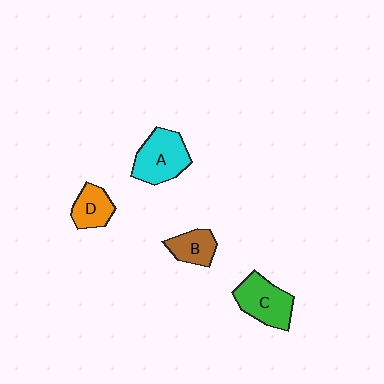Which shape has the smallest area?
Shape B (brown).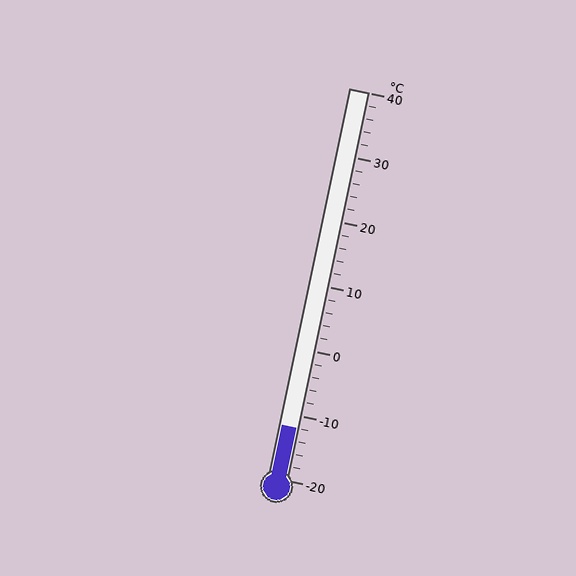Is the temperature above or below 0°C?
The temperature is below 0°C.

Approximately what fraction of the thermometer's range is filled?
The thermometer is filled to approximately 15% of its range.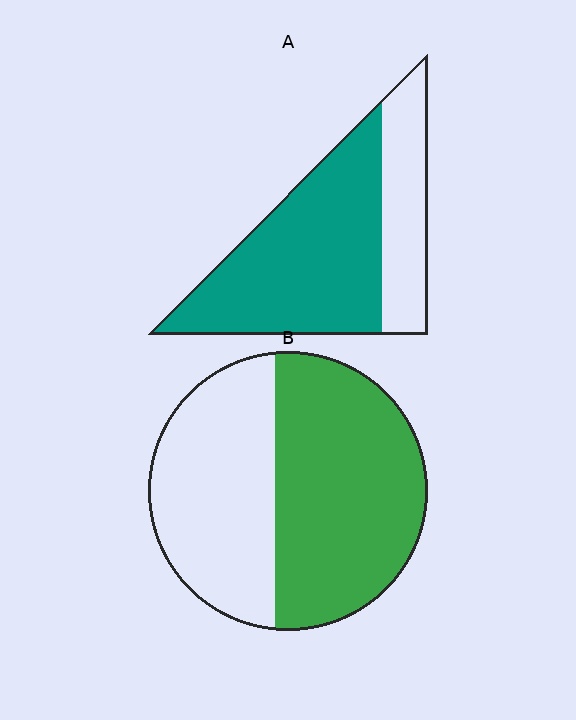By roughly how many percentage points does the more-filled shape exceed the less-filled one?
By roughly 15 percentage points (A over B).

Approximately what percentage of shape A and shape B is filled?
A is approximately 70% and B is approximately 55%.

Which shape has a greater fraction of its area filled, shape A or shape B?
Shape A.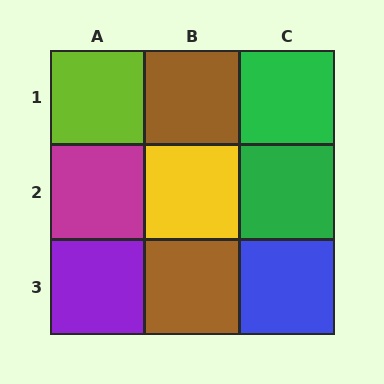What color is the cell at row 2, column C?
Green.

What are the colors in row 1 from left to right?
Lime, brown, green.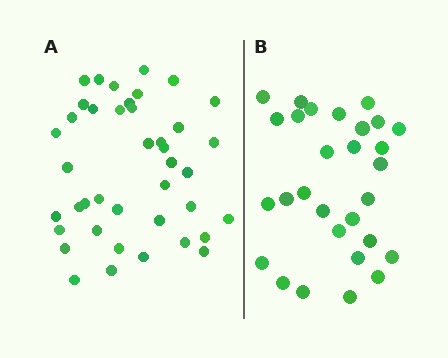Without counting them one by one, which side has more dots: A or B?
Region A (the left region) has more dots.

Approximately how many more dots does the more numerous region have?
Region A has roughly 12 or so more dots than region B.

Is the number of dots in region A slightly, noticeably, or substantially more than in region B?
Region A has noticeably more, but not dramatically so. The ratio is roughly 1.4 to 1.